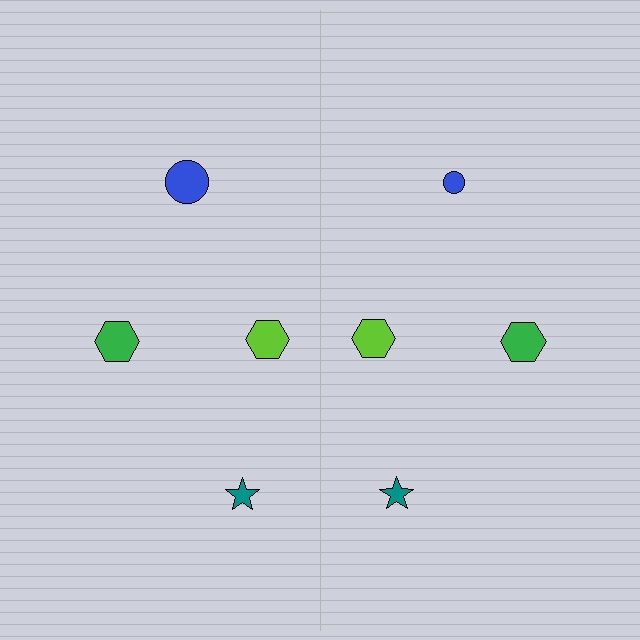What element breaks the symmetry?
The blue circle on the right side has a different size than its mirror counterpart.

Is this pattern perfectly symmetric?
No, the pattern is not perfectly symmetric. The blue circle on the right side has a different size than its mirror counterpart.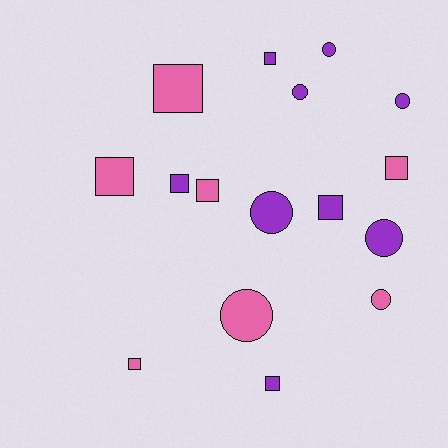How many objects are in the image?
There are 16 objects.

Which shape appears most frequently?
Square, with 9 objects.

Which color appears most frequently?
Purple, with 9 objects.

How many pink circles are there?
There are 2 pink circles.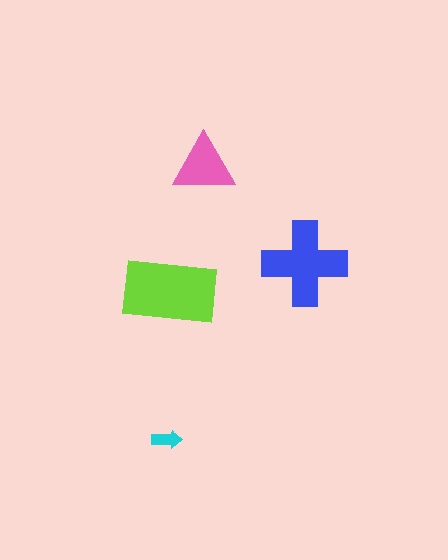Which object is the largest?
The lime rectangle.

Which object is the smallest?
The cyan arrow.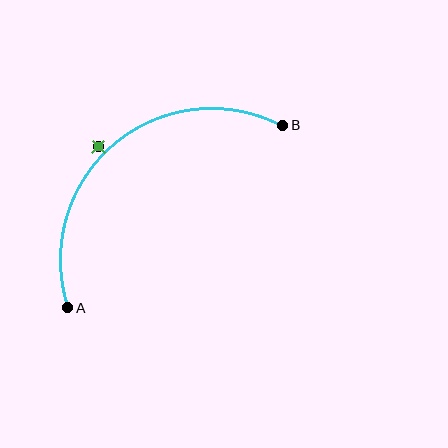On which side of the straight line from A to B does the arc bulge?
The arc bulges above and to the left of the straight line connecting A and B.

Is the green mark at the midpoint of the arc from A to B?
No — the green mark does not lie on the arc at all. It sits slightly outside the curve.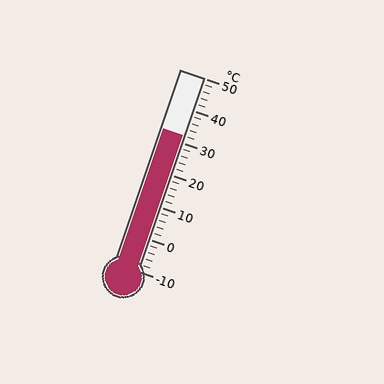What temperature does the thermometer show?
The thermometer shows approximately 32°C.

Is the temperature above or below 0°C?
The temperature is above 0°C.